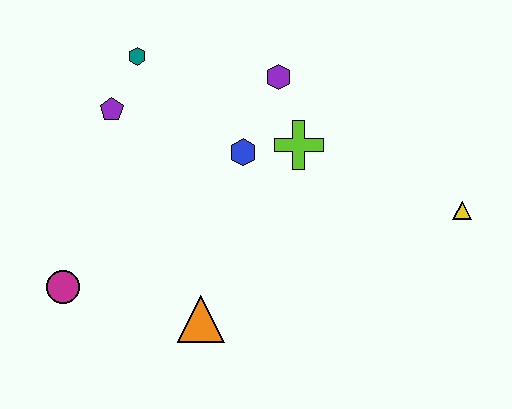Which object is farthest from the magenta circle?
The yellow triangle is farthest from the magenta circle.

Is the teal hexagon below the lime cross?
No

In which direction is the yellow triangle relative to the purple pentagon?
The yellow triangle is to the right of the purple pentagon.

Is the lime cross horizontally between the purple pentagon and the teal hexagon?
No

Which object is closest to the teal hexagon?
The purple pentagon is closest to the teal hexagon.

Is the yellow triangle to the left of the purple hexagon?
No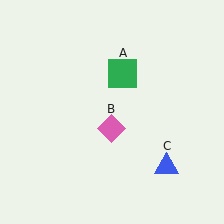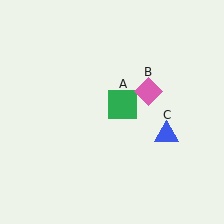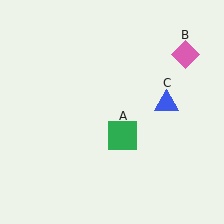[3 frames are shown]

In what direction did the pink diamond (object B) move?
The pink diamond (object B) moved up and to the right.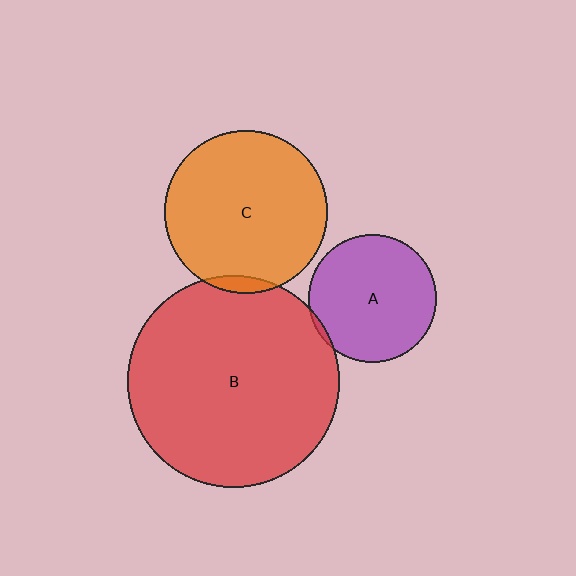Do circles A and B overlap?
Yes.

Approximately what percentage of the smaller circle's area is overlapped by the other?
Approximately 5%.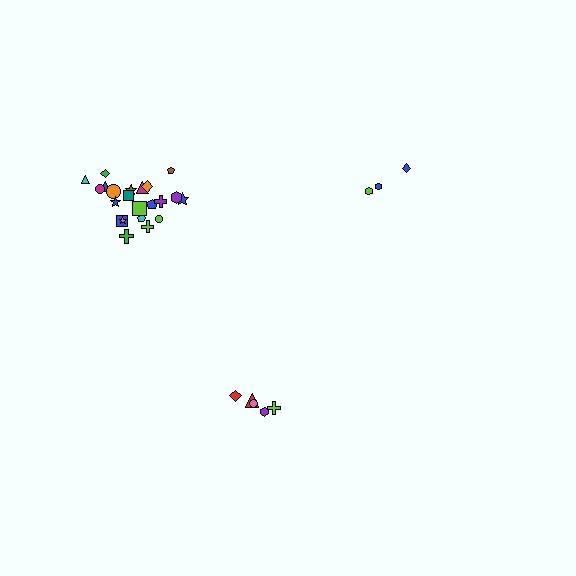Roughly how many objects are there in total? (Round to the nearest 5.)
Roughly 30 objects in total.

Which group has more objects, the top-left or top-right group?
The top-left group.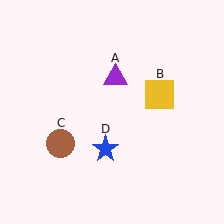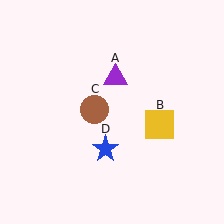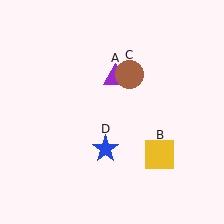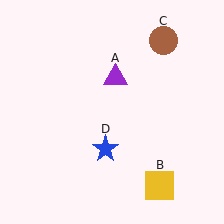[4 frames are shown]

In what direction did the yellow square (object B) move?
The yellow square (object B) moved down.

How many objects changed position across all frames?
2 objects changed position: yellow square (object B), brown circle (object C).